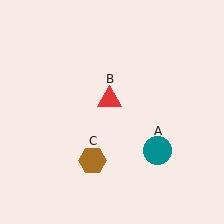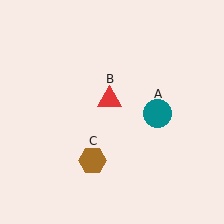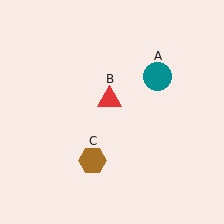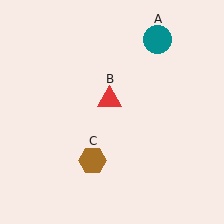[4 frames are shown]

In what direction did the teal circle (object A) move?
The teal circle (object A) moved up.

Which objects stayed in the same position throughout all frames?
Red triangle (object B) and brown hexagon (object C) remained stationary.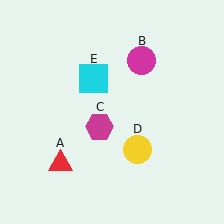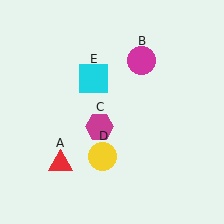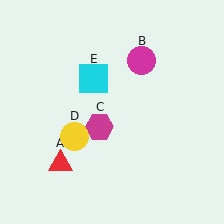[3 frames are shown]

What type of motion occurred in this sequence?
The yellow circle (object D) rotated clockwise around the center of the scene.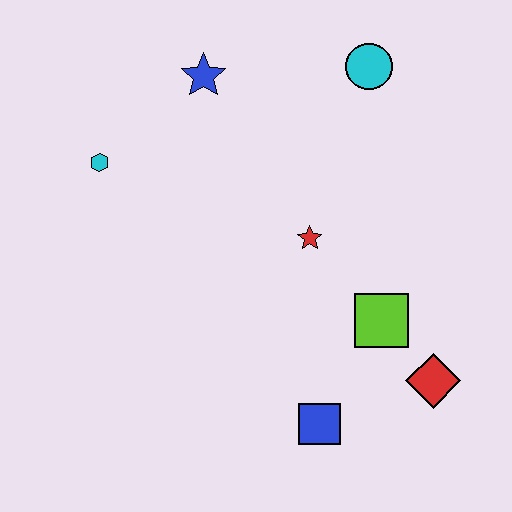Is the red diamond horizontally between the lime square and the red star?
No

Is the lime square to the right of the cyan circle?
Yes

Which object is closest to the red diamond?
The lime square is closest to the red diamond.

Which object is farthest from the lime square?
The cyan hexagon is farthest from the lime square.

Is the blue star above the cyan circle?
No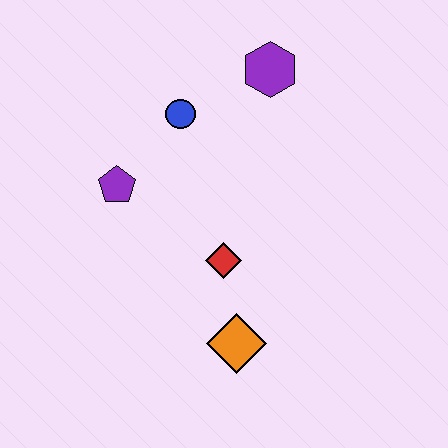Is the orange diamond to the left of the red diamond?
No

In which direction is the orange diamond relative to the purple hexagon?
The orange diamond is below the purple hexagon.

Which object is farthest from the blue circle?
The orange diamond is farthest from the blue circle.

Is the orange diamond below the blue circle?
Yes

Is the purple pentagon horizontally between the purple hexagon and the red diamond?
No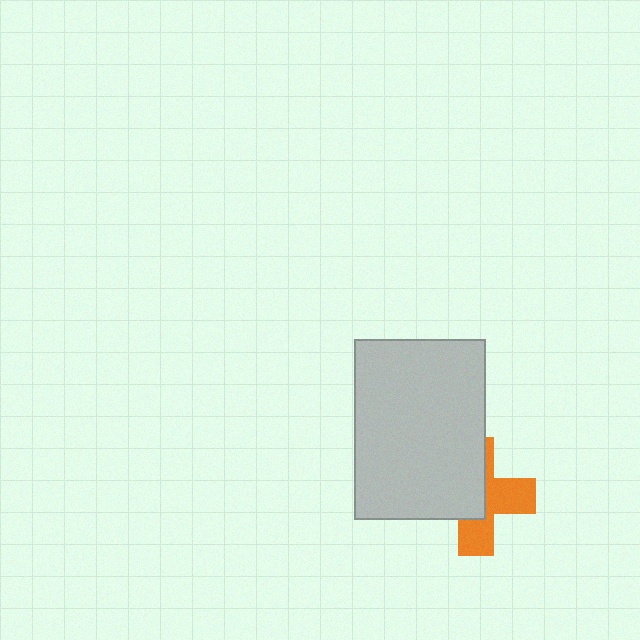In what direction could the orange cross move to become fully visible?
The orange cross could move toward the lower-right. That would shift it out from behind the light gray rectangle entirely.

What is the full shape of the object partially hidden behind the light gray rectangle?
The partially hidden object is an orange cross.